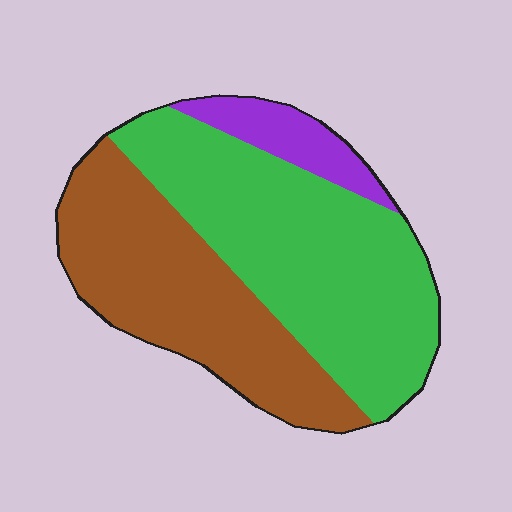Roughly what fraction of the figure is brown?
Brown takes up about two fifths (2/5) of the figure.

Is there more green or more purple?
Green.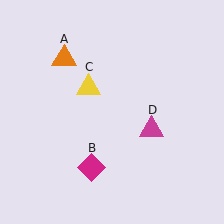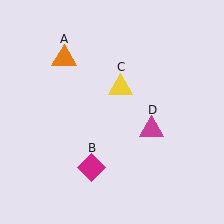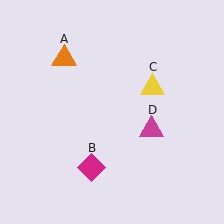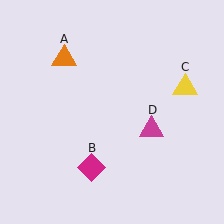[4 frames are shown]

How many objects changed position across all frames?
1 object changed position: yellow triangle (object C).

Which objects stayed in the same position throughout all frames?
Orange triangle (object A) and magenta diamond (object B) and magenta triangle (object D) remained stationary.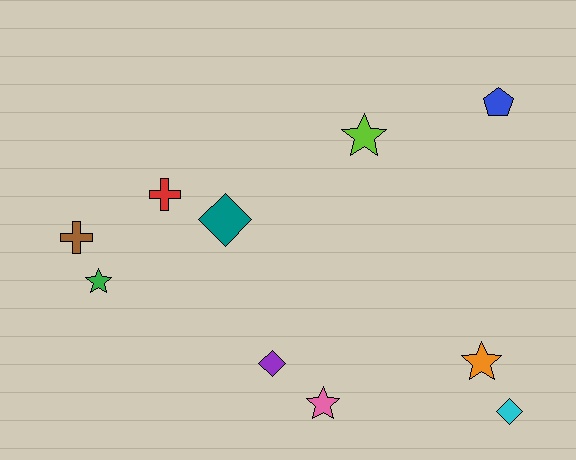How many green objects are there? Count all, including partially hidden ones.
There is 1 green object.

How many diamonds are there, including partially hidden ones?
There are 3 diamonds.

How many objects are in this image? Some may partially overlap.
There are 10 objects.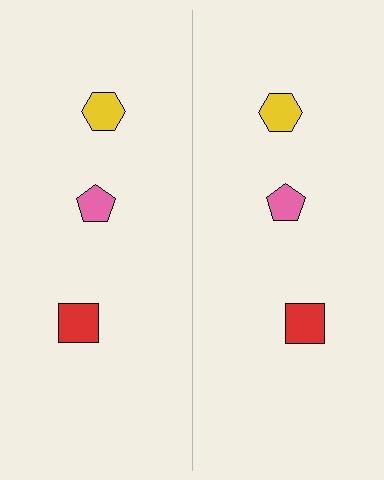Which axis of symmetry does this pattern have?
The pattern has a vertical axis of symmetry running through the center of the image.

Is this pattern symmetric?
Yes, this pattern has bilateral (reflection) symmetry.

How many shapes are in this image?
There are 6 shapes in this image.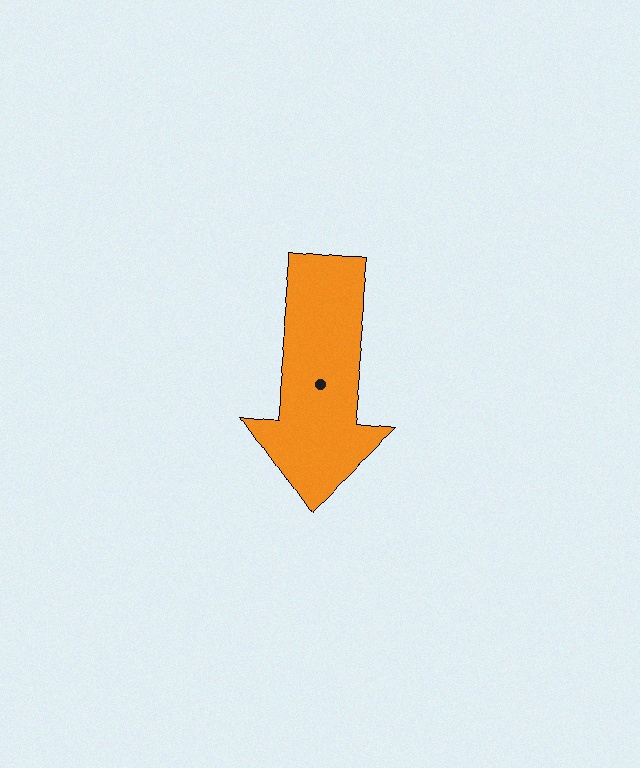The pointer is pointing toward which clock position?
Roughly 6 o'clock.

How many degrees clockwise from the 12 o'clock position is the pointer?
Approximately 186 degrees.